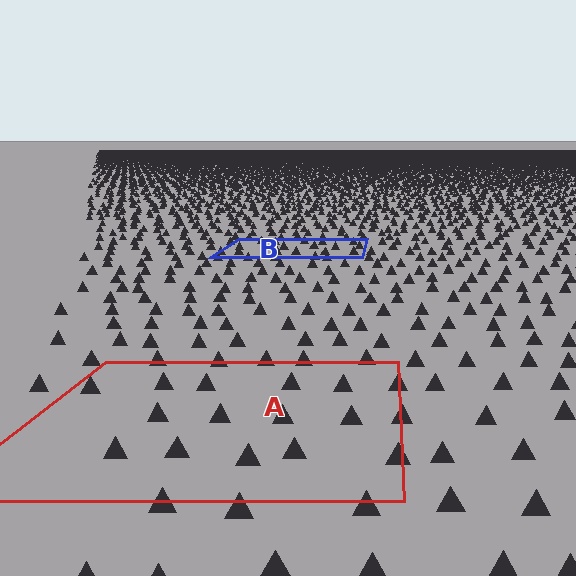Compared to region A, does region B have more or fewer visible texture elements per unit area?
Region B has more texture elements per unit area — they are packed more densely because it is farther away.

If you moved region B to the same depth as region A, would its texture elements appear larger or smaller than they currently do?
They would appear larger. At a closer depth, the same texture elements are projected at a bigger on-screen size.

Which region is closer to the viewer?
Region A is closer. The texture elements there are larger and more spread out.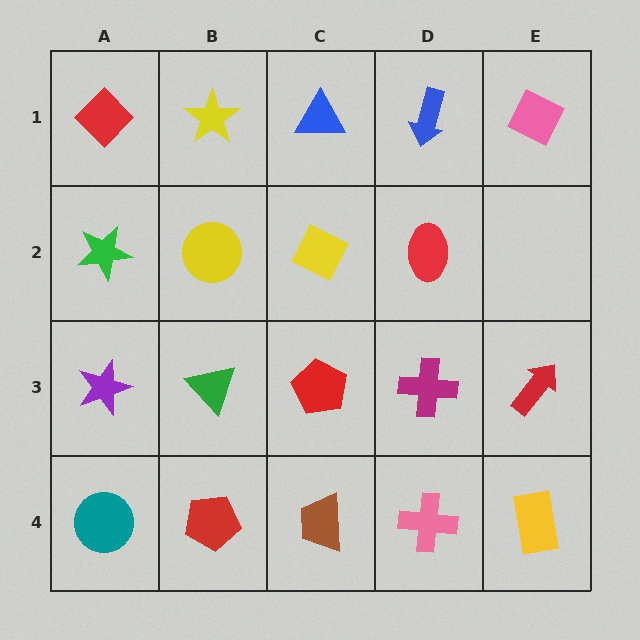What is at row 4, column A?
A teal circle.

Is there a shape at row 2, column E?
No, that cell is empty.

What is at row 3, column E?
A red arrow.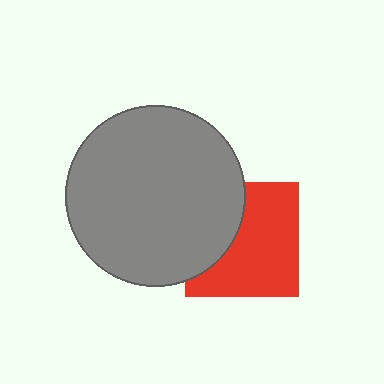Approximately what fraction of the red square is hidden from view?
Roughly 35% of the red square is hidden behind the gray circle.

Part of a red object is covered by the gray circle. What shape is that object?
It is a square.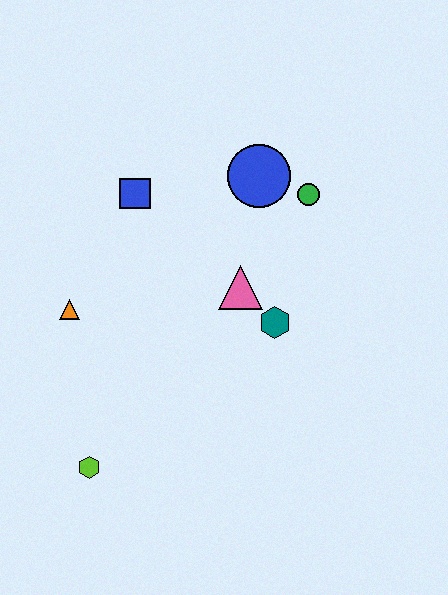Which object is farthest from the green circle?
The lime hexagon is farthest from the green circle.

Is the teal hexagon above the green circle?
No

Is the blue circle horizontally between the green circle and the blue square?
Yes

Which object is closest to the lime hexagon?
The orange triangle is closest to the lime hexagon.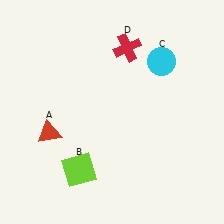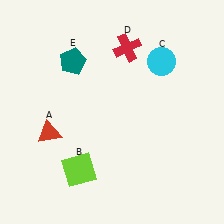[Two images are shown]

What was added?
A teal pentagon (E) was added in Image 2.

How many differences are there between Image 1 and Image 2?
There is 1 difference between the two images.